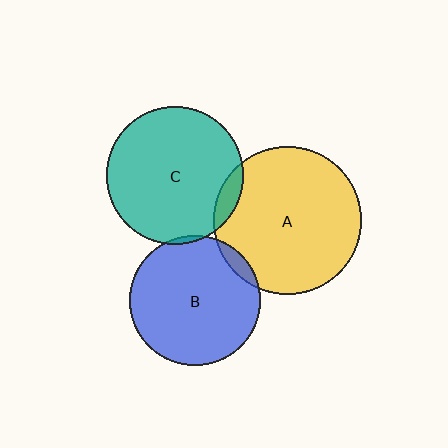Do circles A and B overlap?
Yes.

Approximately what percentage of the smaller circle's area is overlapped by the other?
Approximately 5%.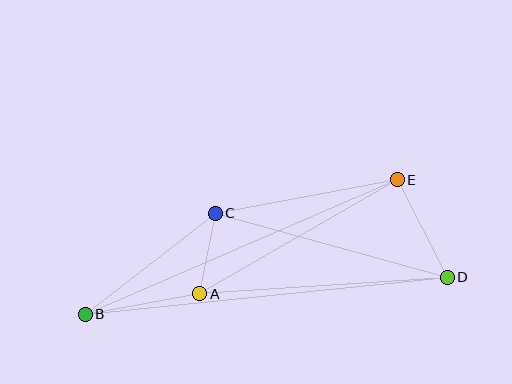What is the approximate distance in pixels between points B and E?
The distance between B and E is approximately 340 pixels.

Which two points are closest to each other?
Points A and C are closest to each other.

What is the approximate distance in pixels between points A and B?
The distance between A and B is approximately 116 pixels.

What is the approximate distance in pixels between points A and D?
The distance between A and D is approximately 248 pixels.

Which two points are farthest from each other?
Points B and D are farthest from each other.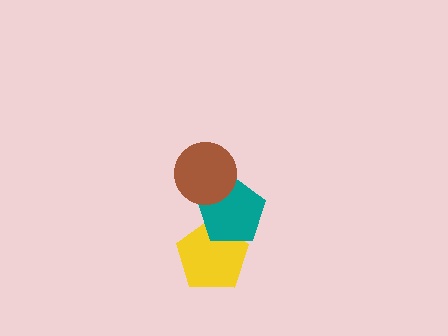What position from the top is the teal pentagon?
The teal pentagon is 2nd from the top.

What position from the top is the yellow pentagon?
The yellow pentagon is 3rd from the top.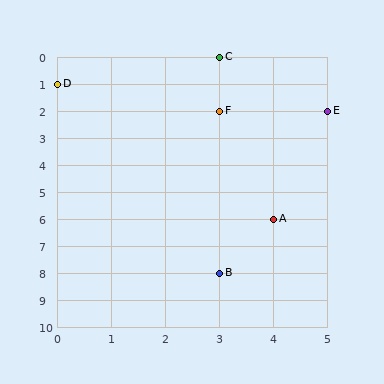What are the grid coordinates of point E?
Point E is at grid coordinates (5, 2).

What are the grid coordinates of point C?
Point C is at grid coordinates (3, 0).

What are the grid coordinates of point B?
Point B is at grid coordinates (3, 8).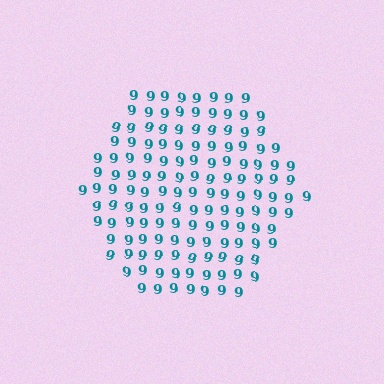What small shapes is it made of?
It is made of small digit 9's.